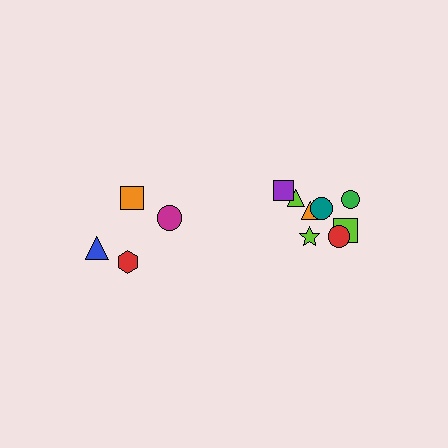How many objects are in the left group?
There are 4 objects.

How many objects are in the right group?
There are 8 objects.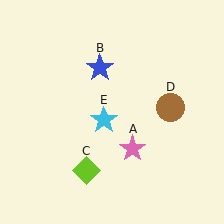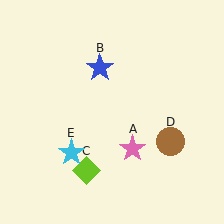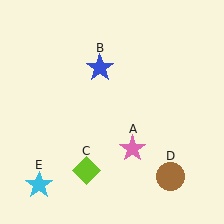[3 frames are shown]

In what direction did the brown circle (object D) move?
The brown circle (object D) moved down.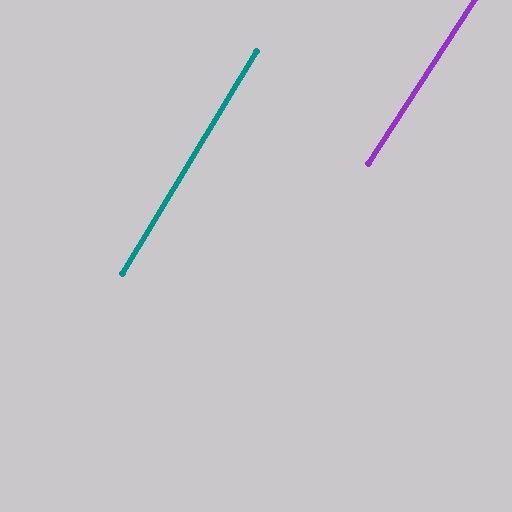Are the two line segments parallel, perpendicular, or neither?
Parallel — their directions differ by only 1.9°.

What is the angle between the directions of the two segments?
Approximately 2 degrees.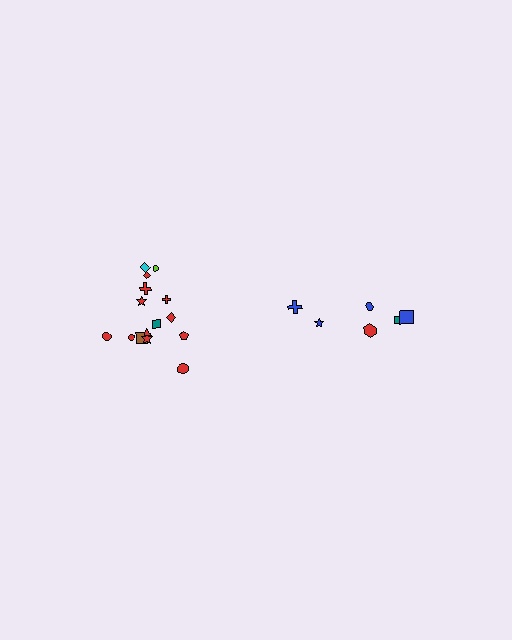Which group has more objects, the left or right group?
The left group.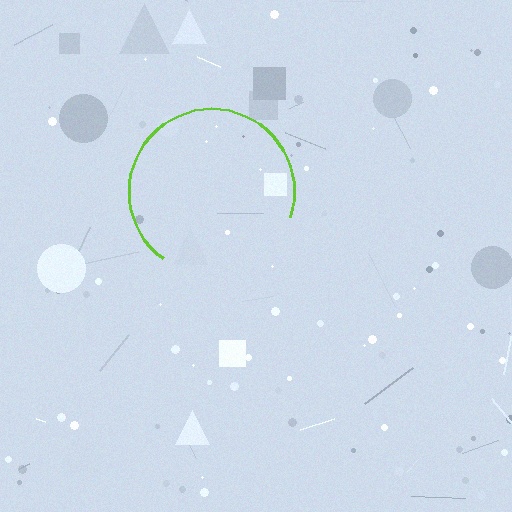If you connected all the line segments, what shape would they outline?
They would outline a circle.